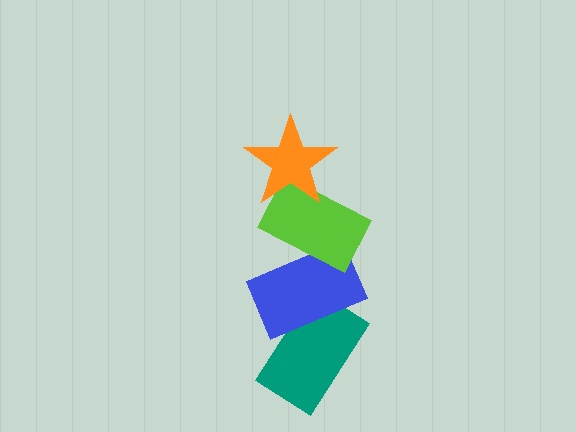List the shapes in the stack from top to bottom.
From top to bottom: the orange star, the lime rectangle, the blue rectangle, the teal rectangle.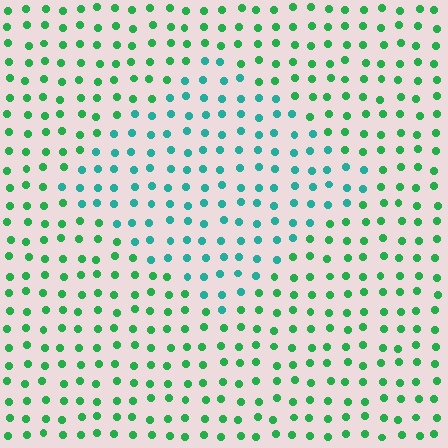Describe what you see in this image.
The image is filled with small green elements in a uniform arrangement. A diamond-shaped region is visible where the elements are tinted to a slightly different hue, forming a subtle color boundary.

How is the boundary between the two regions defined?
The boundary is defined purely by a slight shift in hue (about 36 degrees). Spacing, size, and orientation are identical on both sides.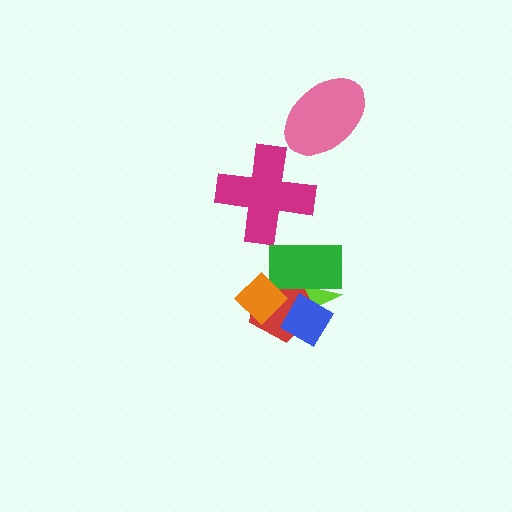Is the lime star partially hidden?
Yes, it is partially covered by another shape.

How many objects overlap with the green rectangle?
4 objects overlap with the green rectangle.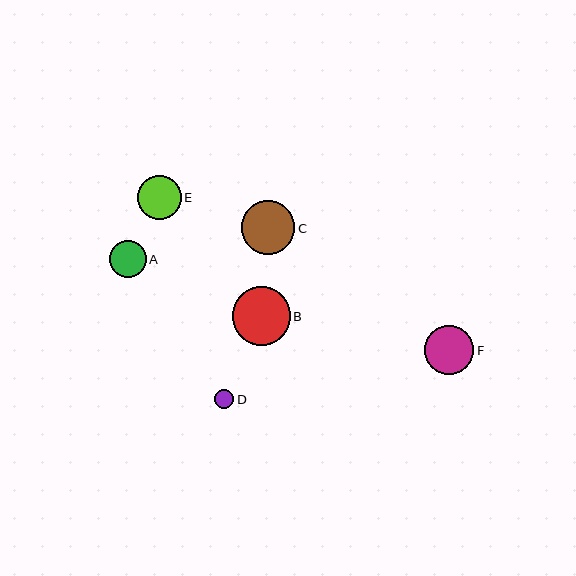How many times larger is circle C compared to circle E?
Circle C is approximately 1.2 times the size of circle E.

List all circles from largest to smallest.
From largest to smallest: B, C, F, E, A, D.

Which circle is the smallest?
Circle D is the smallest with a size of approximately 19 pixels.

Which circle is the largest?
Circle B is the largest with a size of approximately 58 pixels.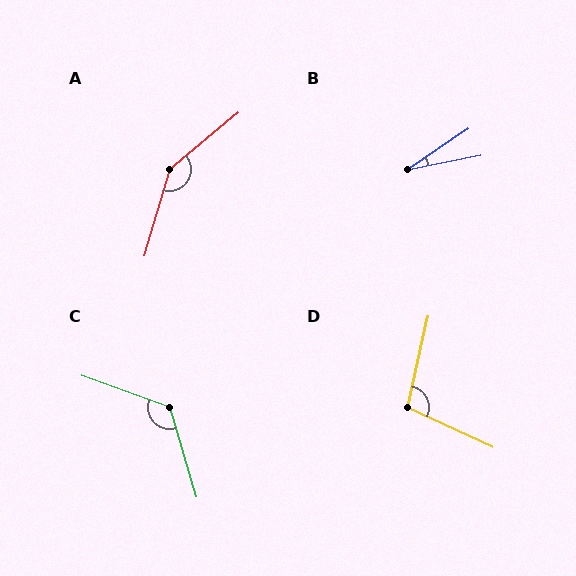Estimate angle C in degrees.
Approximately 127 degrees.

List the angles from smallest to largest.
B (23°), D (102°), C (127°), A (146°).